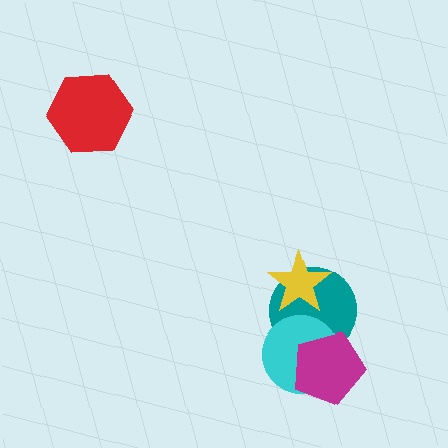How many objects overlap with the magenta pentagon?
2 objects overlap with the magenta pentagon.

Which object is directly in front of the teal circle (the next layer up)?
The yellow star is directly in front of the teal circle.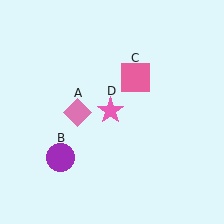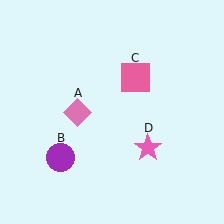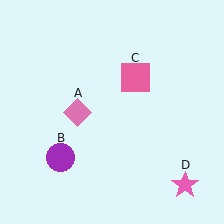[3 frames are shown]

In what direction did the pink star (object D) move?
The pink star (object D) moved down and to the right.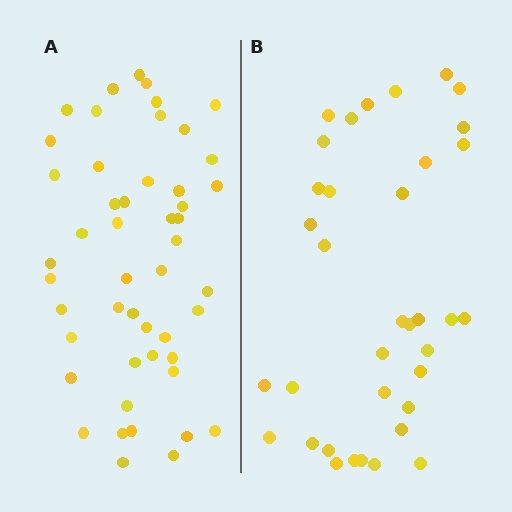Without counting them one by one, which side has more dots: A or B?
Region A (the left region) has more dots.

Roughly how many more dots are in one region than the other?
Region A has approximately 15 more dots than region B.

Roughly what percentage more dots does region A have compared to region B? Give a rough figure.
About 35% more.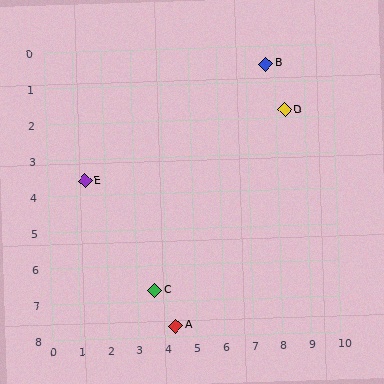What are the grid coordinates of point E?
Point E is at approximately (1.3, 3.6).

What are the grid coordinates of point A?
Point A is at approximately (4.3, 7.7).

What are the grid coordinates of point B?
Point B is at approximately (7.7, 0.5).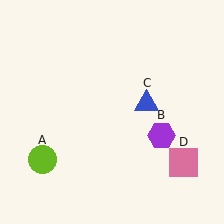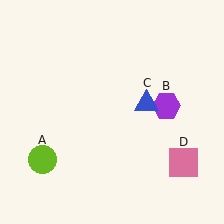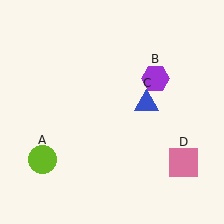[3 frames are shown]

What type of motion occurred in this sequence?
The purple hexagon (object B) rotated counterclockwise around the center of the scene.